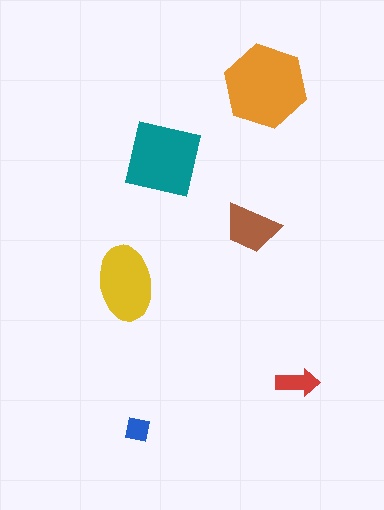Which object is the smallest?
The blue square.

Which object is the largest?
The orange hexagon.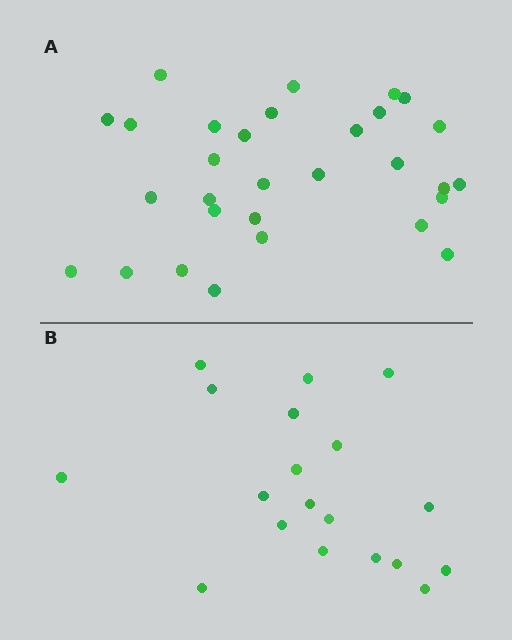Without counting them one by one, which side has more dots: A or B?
Region A (the top region) has more dots.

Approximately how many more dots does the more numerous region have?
Region A has roughly 12 or so more dots than region B.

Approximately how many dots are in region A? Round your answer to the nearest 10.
About 30 dots.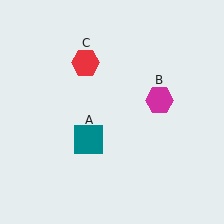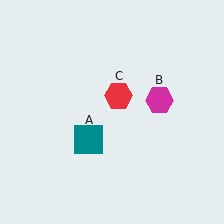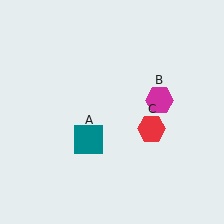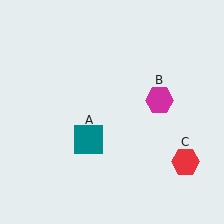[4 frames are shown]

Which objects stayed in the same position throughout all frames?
Teal square (object A) and magenta hexagon (object B) remained stationary.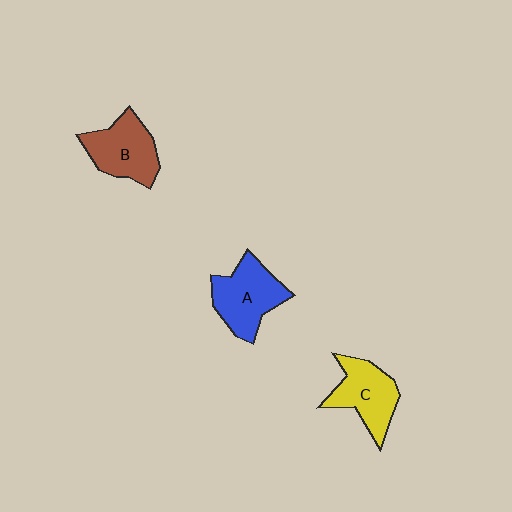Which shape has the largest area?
Shape A (blue).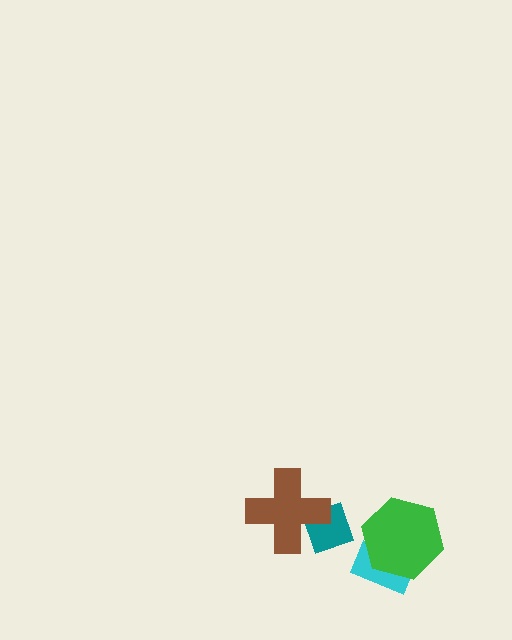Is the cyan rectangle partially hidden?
Yes, it is partially covered by another shape.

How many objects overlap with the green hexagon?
1 object overlaps with the green hexagon.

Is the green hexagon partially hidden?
No, no other shape covers it.